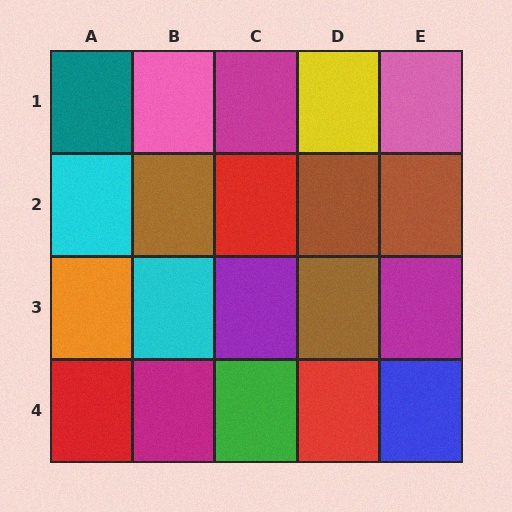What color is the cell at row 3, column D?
Brown.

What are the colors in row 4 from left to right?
Red, magenta, green, red, blue.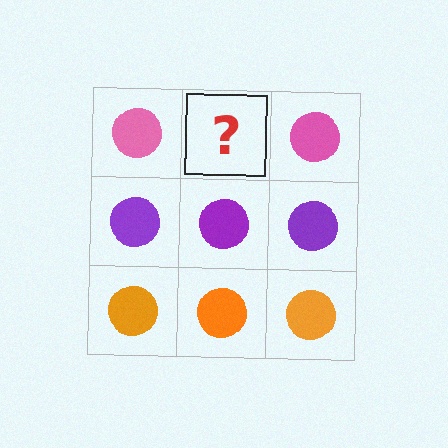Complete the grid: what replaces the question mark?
The question mark should be replaced with a pink circle.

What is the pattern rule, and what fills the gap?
The rule is that each row has a consistent color. The gap should be filled with a pink circle.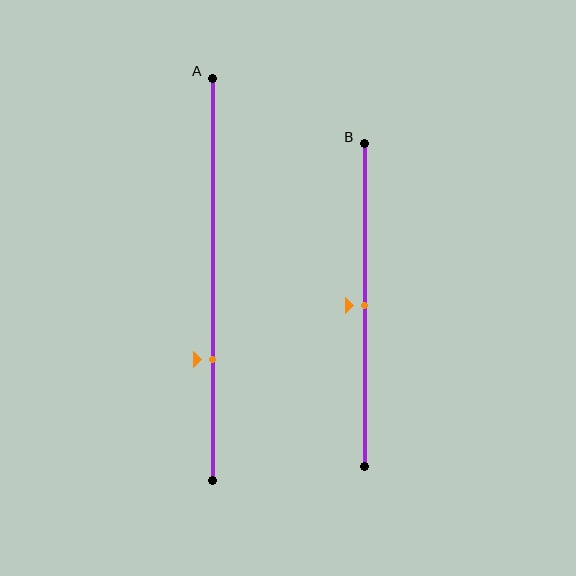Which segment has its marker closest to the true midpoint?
Segment B has its marker closest to the true midpoint.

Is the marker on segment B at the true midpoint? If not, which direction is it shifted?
Yes, the marker on segment B is at the true midpoint.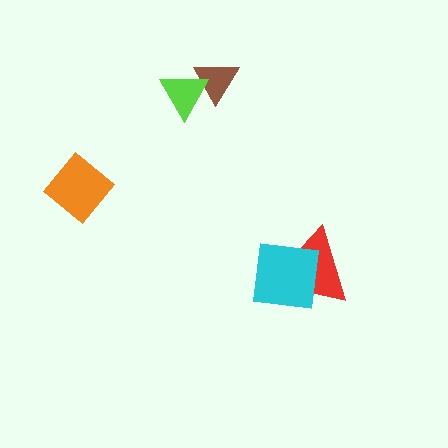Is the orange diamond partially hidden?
No, no other shape covers it.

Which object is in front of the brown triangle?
The lime triangle is in front of the brown triangle.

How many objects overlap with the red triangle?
1 object overlaps with the red triangle.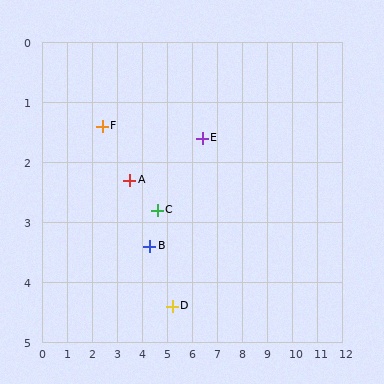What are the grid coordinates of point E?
Point E is at approximately (6.4, 1.6).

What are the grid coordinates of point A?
Point A is at approximately (3.5, 2.3).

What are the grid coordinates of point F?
Point F is at approximately (2.4, 1.4).